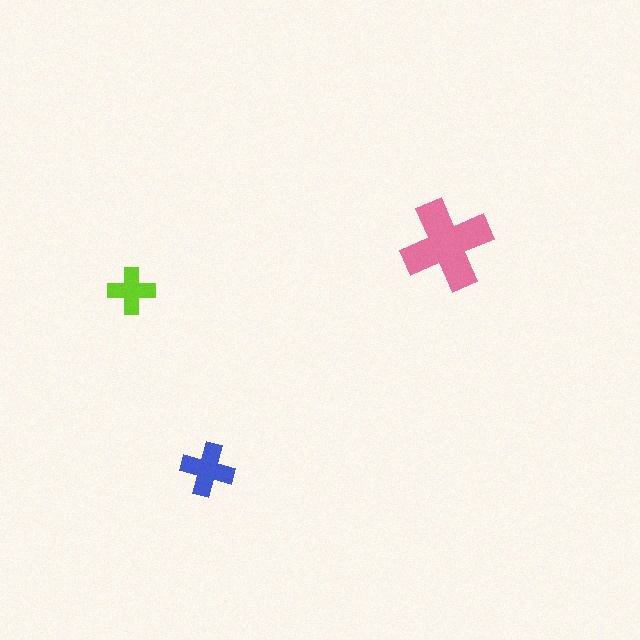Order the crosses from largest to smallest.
the pink one, the blue one, the lime one.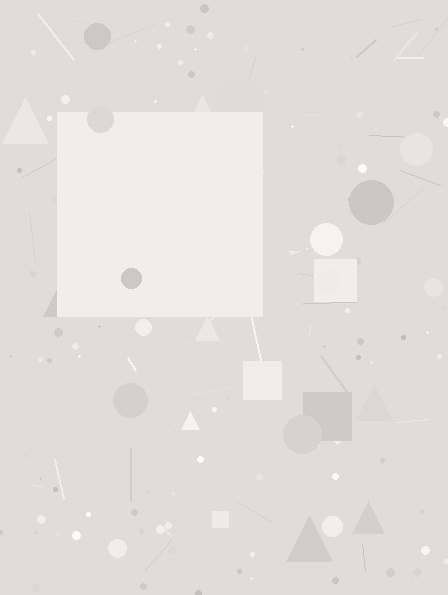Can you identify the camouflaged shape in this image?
The camouflaged shape is a square.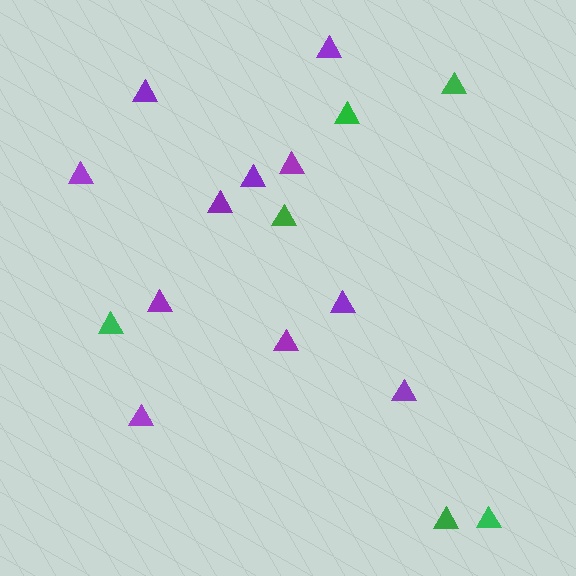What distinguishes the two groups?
There are 2 groups: one group of green triangles (6) and one group of purple triangles (11).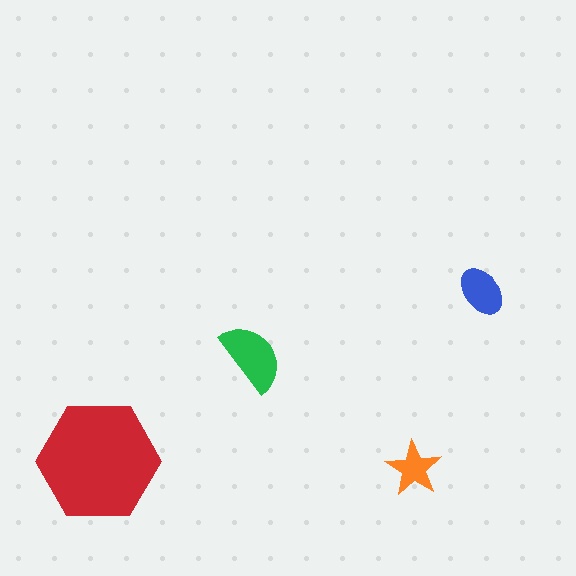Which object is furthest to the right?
The blue ellipse is rightmost.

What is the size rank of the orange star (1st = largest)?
4th.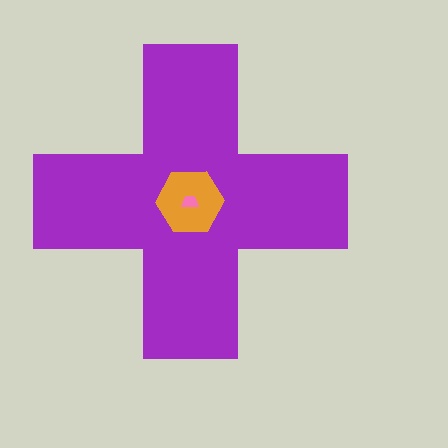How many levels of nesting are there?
3.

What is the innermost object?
The pink trapezoid.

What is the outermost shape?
The purple cross.